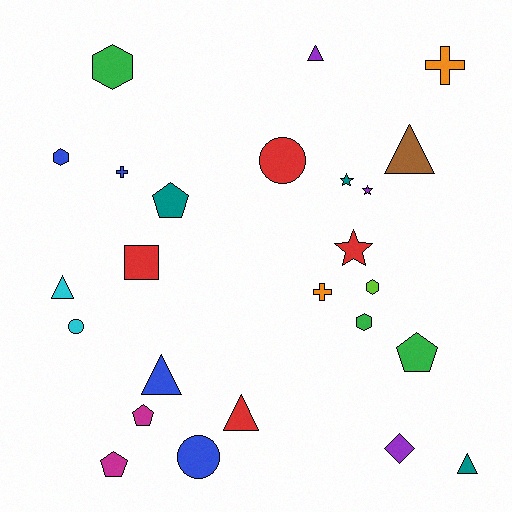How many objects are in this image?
There are 25 objects.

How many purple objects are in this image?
There are 3 purple objects.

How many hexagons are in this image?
There are 4 hexagons.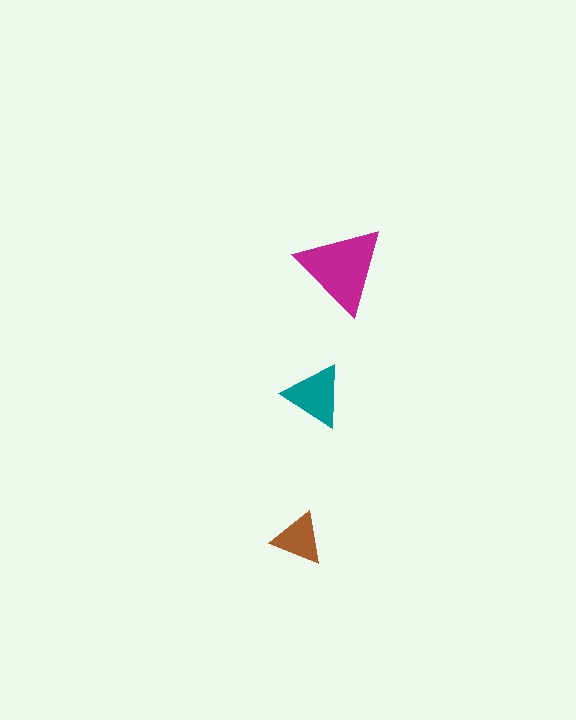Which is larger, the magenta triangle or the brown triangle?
The magenta one.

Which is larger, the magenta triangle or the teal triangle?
The magenta one.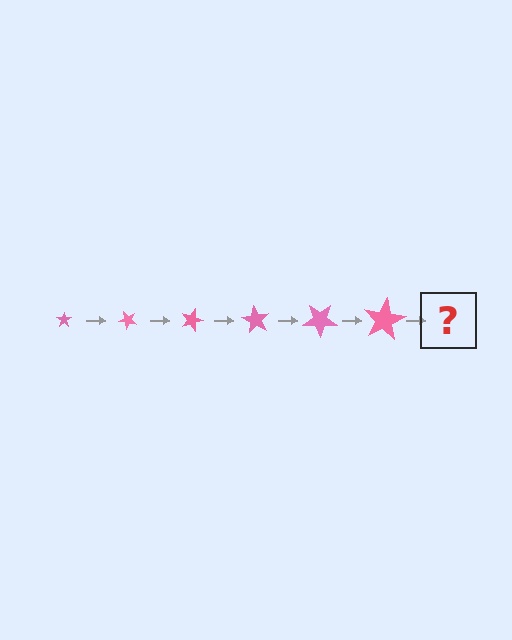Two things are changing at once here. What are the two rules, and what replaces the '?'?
The two rules are that the star grows larger each step and it rotates 45 degrees each step. The '?' should be a star, larger than the previous one and rotated 270 degrees from the start.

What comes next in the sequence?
The next element should be a star, larger than the previous one and rotated 270 degrees from the start.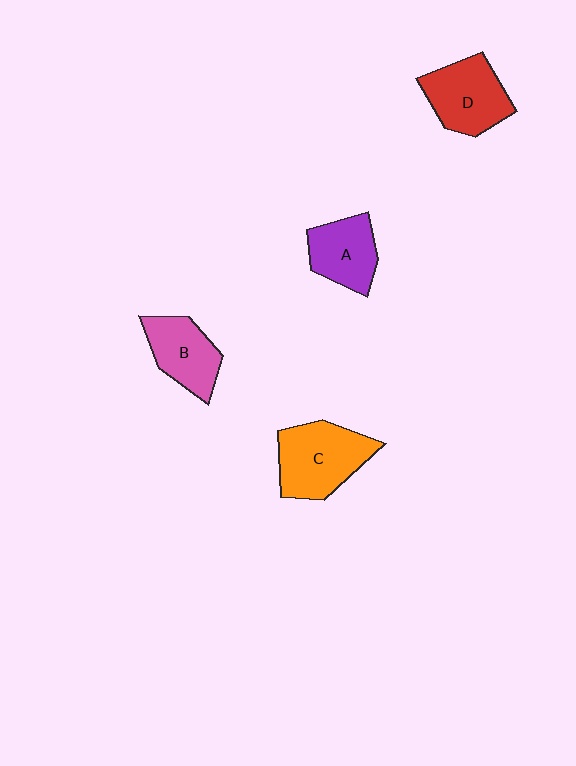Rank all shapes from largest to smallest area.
From largest to smallest: C (orange), D (red), B (pink), A (purple).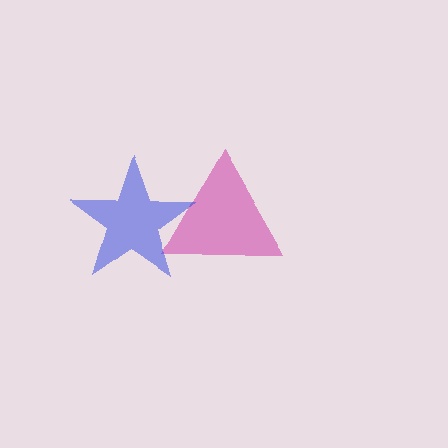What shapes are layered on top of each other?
The layered shapes are: a magenta triangle, a blue star.